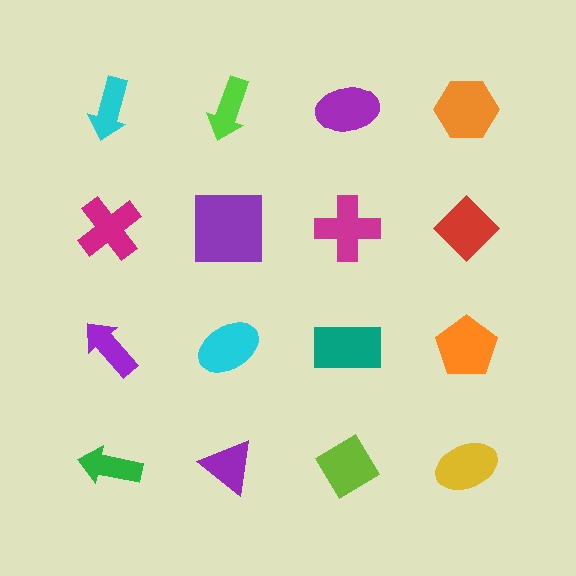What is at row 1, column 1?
A cyan arrow.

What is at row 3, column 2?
A cyan ellipse.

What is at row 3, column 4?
An orange pentagon.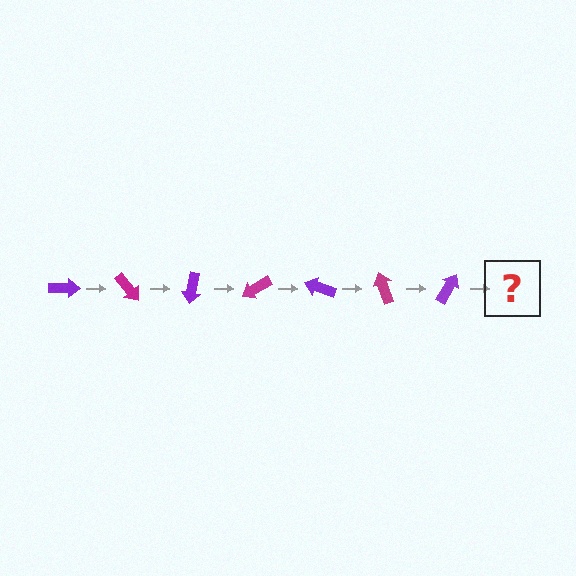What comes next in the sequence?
The next element should be a magenta arrow, rotated 350 degrees from the start.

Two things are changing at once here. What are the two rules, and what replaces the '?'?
The two rules are that it rotates 50 degrees each step and the color cycles through purple and magenta. The '?' should be a magenta arrow, rotated 350 degrees from the start.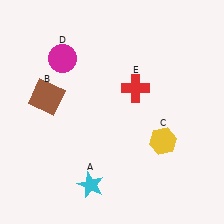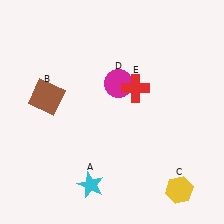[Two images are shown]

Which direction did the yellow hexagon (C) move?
The yellow hexagon (C) moved down.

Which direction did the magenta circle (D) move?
The magenta circle (D) moved right.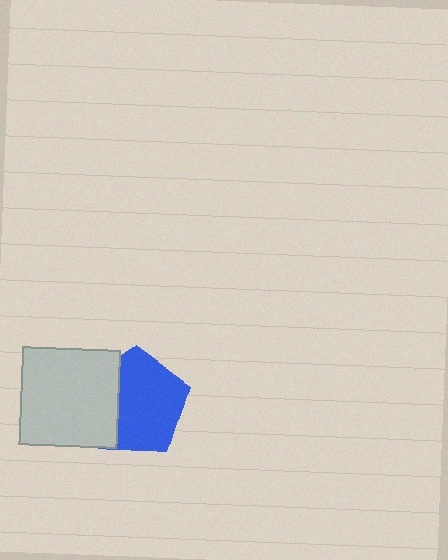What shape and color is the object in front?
The object in front is a light gray square.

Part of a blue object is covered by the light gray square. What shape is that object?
It is a pentagon.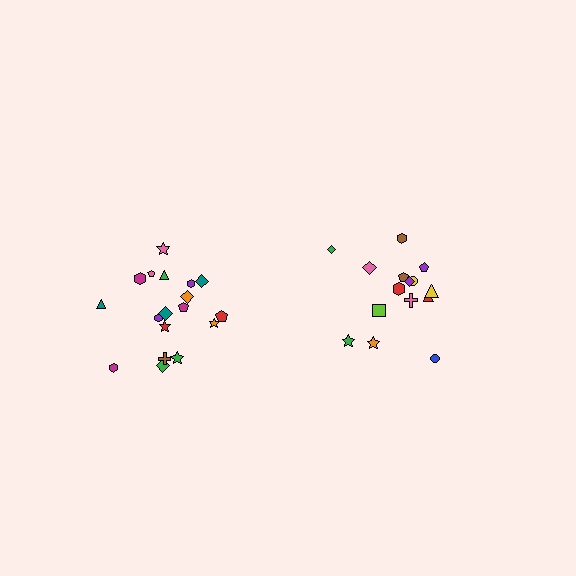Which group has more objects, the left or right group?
The left group.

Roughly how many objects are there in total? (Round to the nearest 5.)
Roughly 35 objects in total.